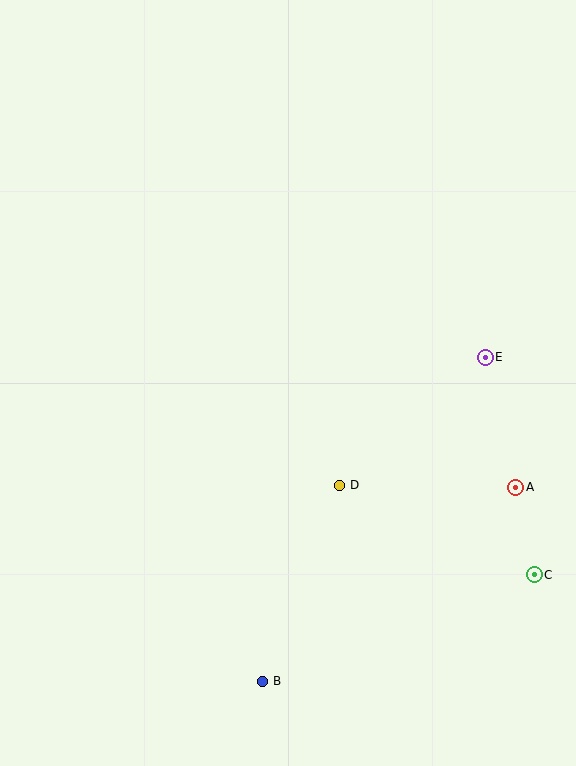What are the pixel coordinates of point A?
Point A is at (516, 487).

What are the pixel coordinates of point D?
Point D is at (340, 485).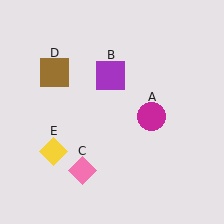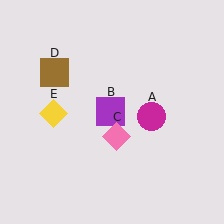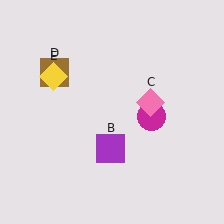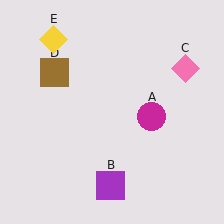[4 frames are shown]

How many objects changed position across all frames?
3 objects changed position: purple square (object B), pink diamond (object C), yellow diamond (object E).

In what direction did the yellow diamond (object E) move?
The yellow diamond (object E) moved up.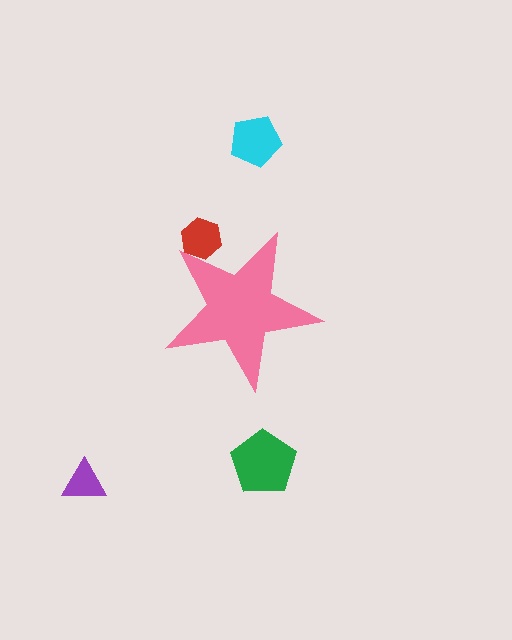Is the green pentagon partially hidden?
No, the green pentagon is fully visible.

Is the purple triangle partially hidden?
No, the purple triangle is fully visible.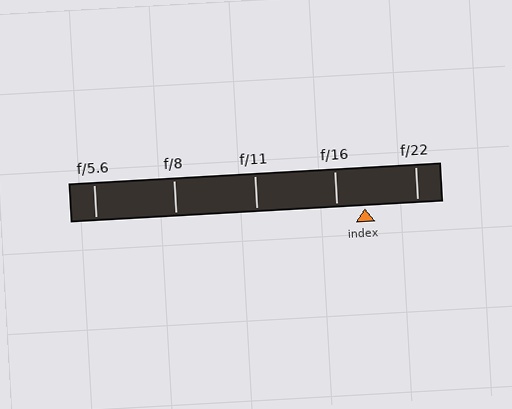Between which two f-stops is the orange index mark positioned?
The index mark is between f/16 and f/22.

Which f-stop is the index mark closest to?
The index mark is closest to f/16.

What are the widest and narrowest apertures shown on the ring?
The widest aperture shown is f/5.6 and the narrowest is f/22.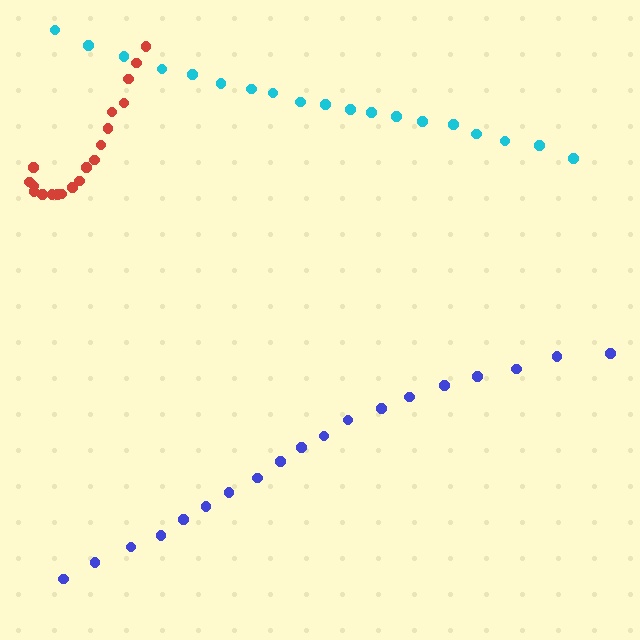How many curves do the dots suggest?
There are 3 distinct paths.